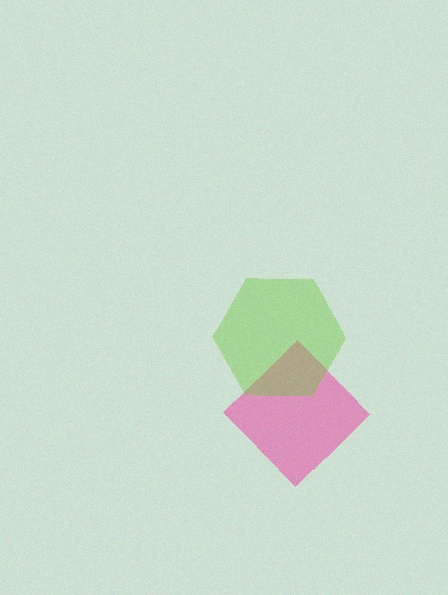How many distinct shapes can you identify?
There are 2 distinct shapes: a pink diamond, a lime hexagon.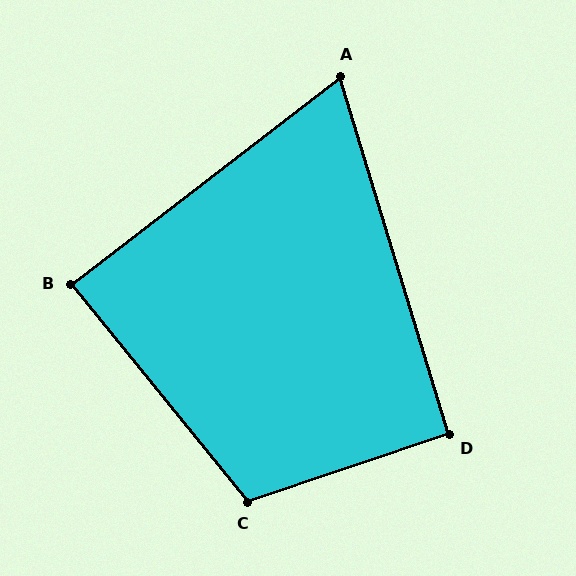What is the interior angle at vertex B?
Approximately 88 degrees (approximately right).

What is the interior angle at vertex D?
Approximately 92 degrees (approximately right).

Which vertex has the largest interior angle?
C, at approximately 111 degrees.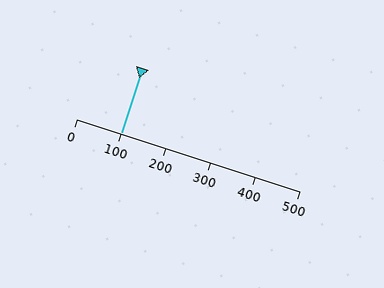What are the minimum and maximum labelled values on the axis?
The axis runs from 0 to 500.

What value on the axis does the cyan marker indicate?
The marker indicates approximately 100.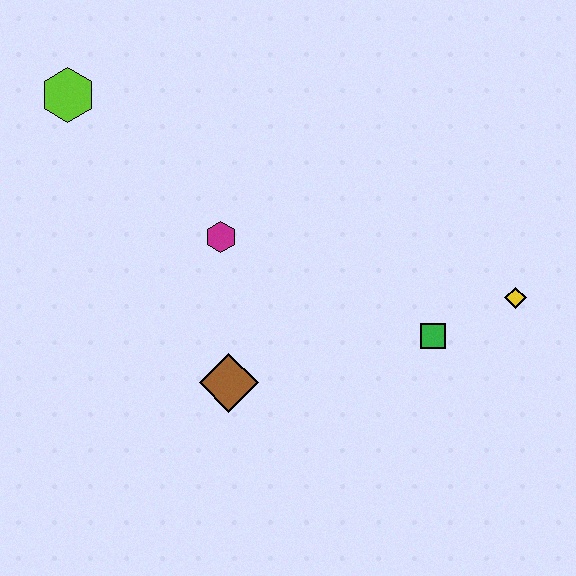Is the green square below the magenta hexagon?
Yes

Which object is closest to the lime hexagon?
The magenta hexagon is closest to the lime hexagon.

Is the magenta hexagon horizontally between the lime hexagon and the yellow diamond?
Yes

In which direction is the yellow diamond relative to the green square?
The yellow diamond is to the right of the green square.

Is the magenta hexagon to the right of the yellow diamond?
No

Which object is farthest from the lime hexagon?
The yellow diamond is farthest from the lime hexagon.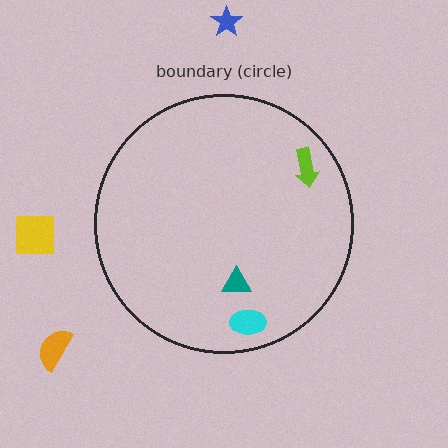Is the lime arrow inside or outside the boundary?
Inside.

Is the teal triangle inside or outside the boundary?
Inside.